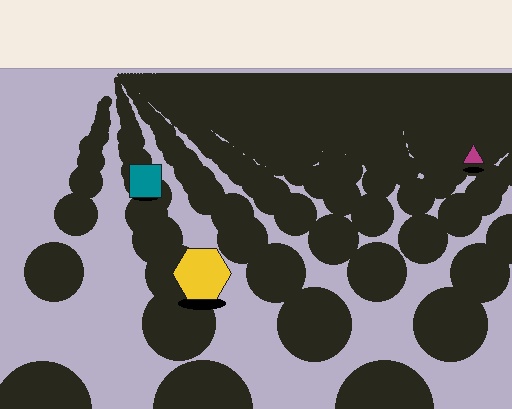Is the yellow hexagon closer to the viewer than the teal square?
Yes. The yellow hexagon is closer — you can tell from the texture gradient: the ground texture is coarser near it.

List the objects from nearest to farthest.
From nearest to farthest: the yellow hexagon, the teal square, the magenta triangle.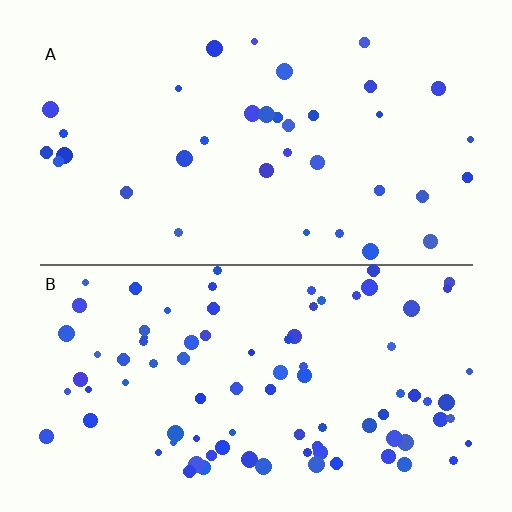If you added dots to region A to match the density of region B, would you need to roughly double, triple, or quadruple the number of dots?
Approximately triple.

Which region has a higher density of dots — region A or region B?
B (the bottom).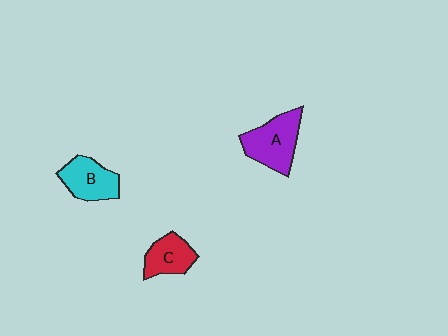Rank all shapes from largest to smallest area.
From largest to smallest: A (purple), B (cyan), C (red).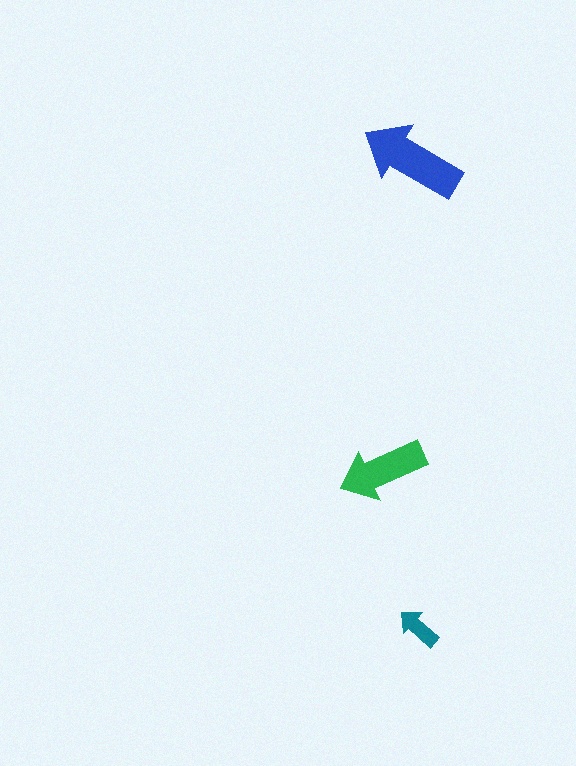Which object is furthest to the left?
The green arrow is leftmost.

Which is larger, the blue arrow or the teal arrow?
The blue one.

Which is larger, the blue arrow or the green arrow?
The blue one.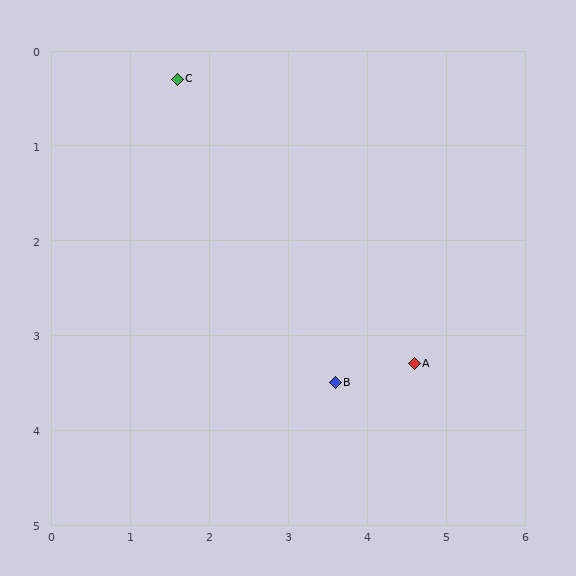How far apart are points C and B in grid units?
Points C and B are about 3.8 grid units apart.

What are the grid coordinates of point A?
Point A is at approximately (4.6, 3.3).